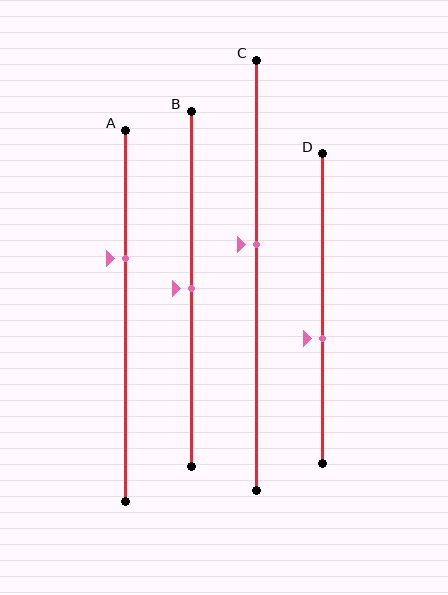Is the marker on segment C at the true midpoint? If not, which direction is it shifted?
No, the marker on segment C is shifted upward by about 7% of the segment length.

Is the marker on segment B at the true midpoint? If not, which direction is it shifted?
Yes, the marker on segment B is at the true midpoint.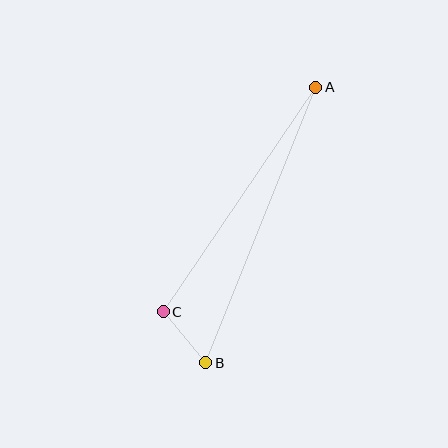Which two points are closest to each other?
Points B and C are closest to each other.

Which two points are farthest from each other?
Points A and B are farthest from each other.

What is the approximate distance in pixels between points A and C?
The distance between A and C is approximately 271 pixels.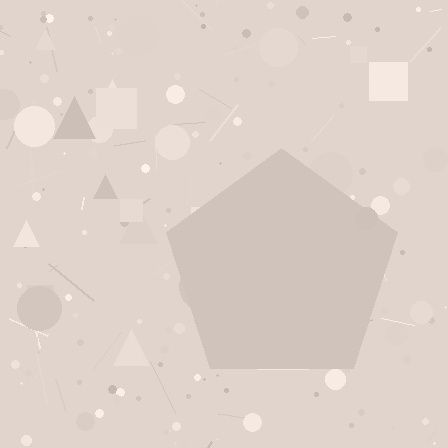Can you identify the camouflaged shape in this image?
The camouflaged shape is a pentagon.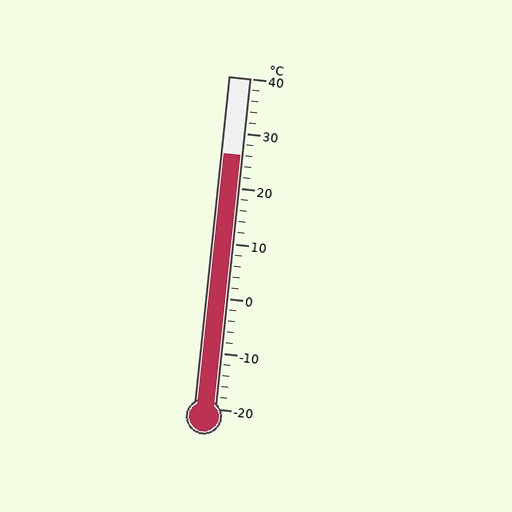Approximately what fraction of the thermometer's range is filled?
The thermometer is filled to approximately 75% of its range.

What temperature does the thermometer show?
The thermometer shows approximately 26°C.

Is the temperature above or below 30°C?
The temperature is below 30°C.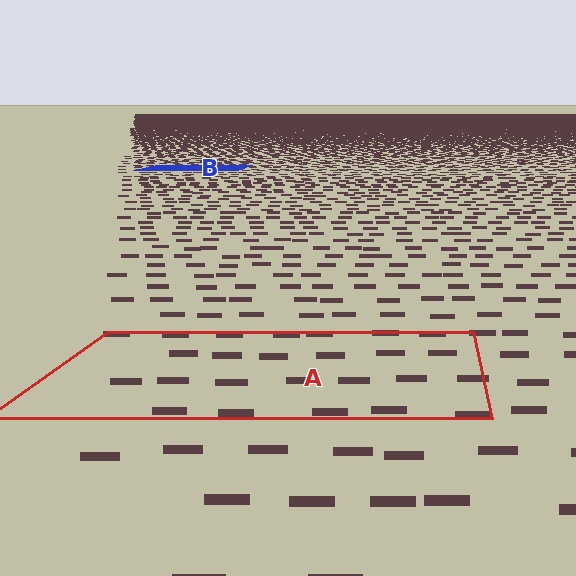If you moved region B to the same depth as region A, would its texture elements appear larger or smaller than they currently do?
They would appear larger. At a closer depth, the same texture elements are projected at a bigger on-screen size.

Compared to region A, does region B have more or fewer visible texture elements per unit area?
Region B has more texture elements per unit area — they are packed more densely because it is farther away.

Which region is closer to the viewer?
Region A is closer. The texture elements there are larger and more spread out.